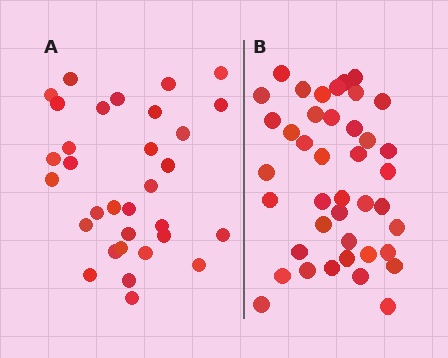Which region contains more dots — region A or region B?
Region B (the right region) has more dots.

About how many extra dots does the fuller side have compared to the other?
Region B has roughly 8 or so more dots than region A.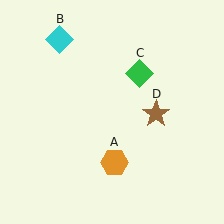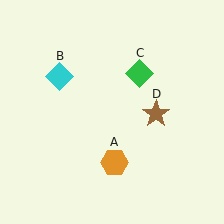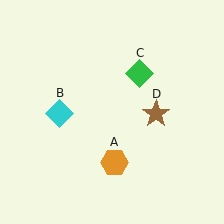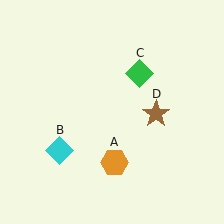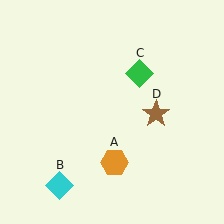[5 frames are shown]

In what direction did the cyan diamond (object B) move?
The cyan diamond (object B) moved down.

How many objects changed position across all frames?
1 object changed position: cyan diamond (object B).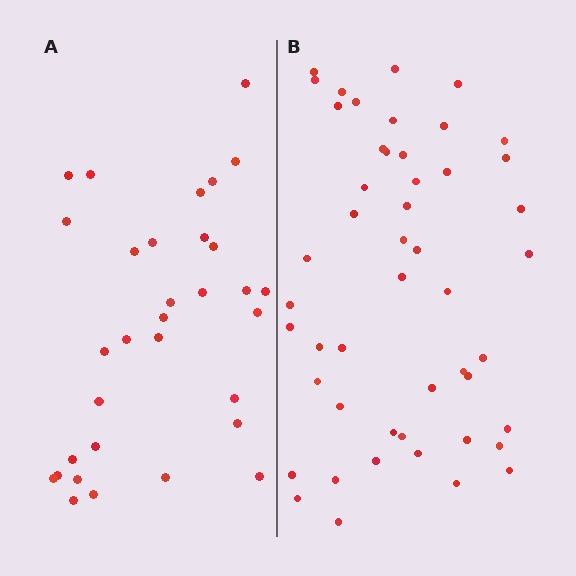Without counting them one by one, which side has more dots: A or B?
Region B (the right region) has more dots.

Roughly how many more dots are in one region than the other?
Region B has approximately 15 more dots than region A.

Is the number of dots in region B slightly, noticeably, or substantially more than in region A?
Region B has substantially more. The ratio is roughly 1.5 to 1.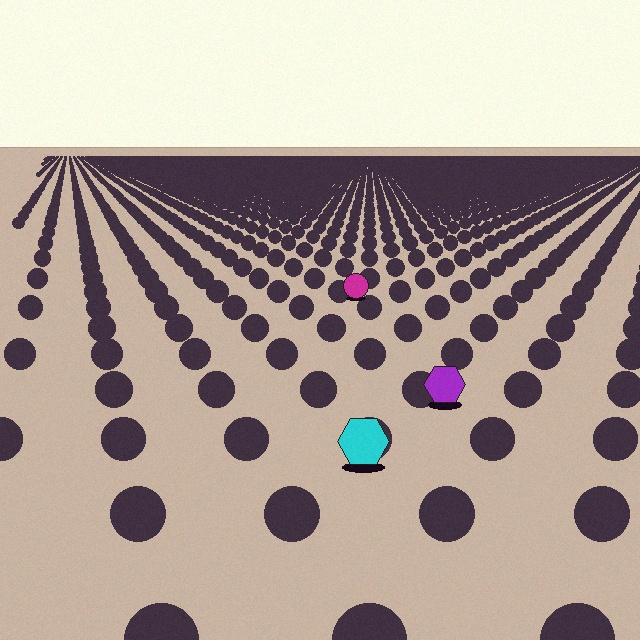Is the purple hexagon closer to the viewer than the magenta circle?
Yes. The purple hexagon is closer — you can tell from the texture gradient: the ground texture is coarser near it.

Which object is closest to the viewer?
The cyan hexagon is closest. The texture marks near it are larger and more spread out.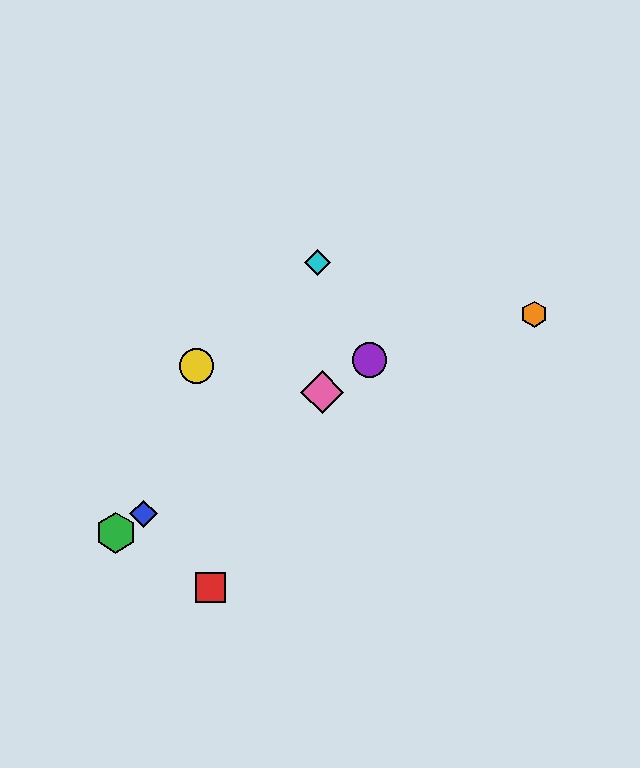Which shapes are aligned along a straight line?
The blue diamond, the green hexagon, the purple circle, the pink diamond are aligned along a straight line.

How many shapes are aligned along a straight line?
4 shapes (the blue diamond, the green hexagon, the purple circle, the pink diamond) are aligned along a straight line.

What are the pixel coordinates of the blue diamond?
The blue diamond is at (143, 514).